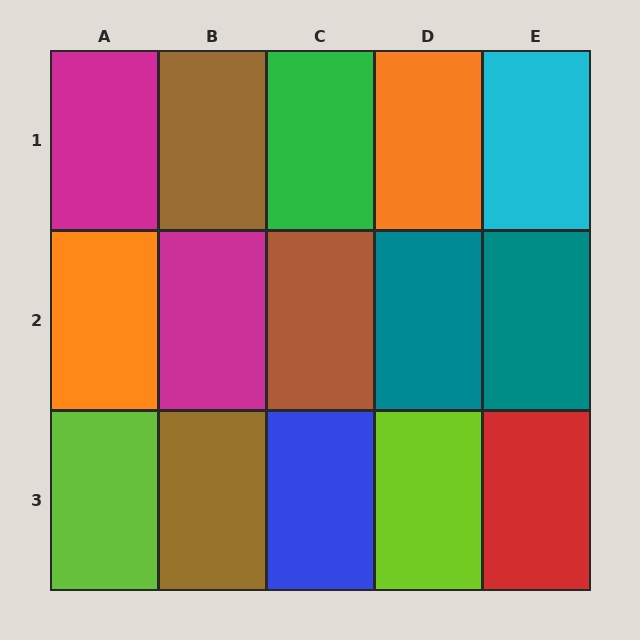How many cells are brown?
3 cells are brown.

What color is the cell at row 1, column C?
Green.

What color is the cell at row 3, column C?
Blue.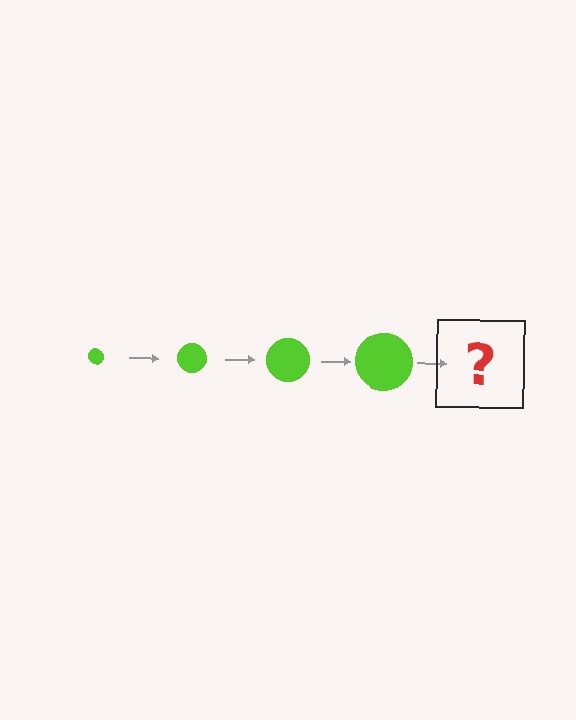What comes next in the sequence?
The next element should be a lime circle, larger than the previous one.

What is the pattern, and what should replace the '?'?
The pattern is that the circle gets progressively larger each step. The '?' should be a lime circle, larger than the previous one.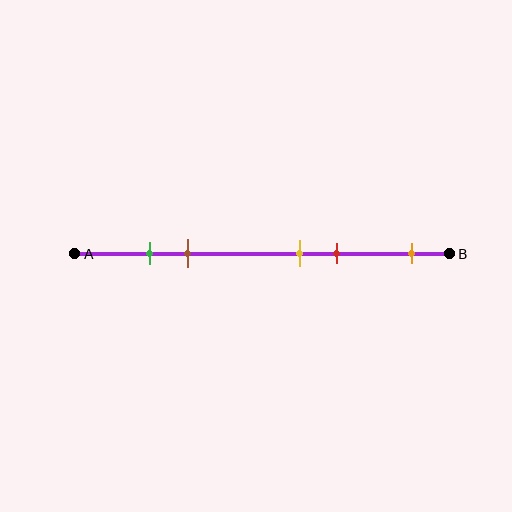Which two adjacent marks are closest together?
The green and brown marks are the closest adjacent pair.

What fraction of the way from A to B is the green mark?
The green mark is approximately 20% (0.2) of the way from A to B.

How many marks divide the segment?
There are 5 marks dividing the segment.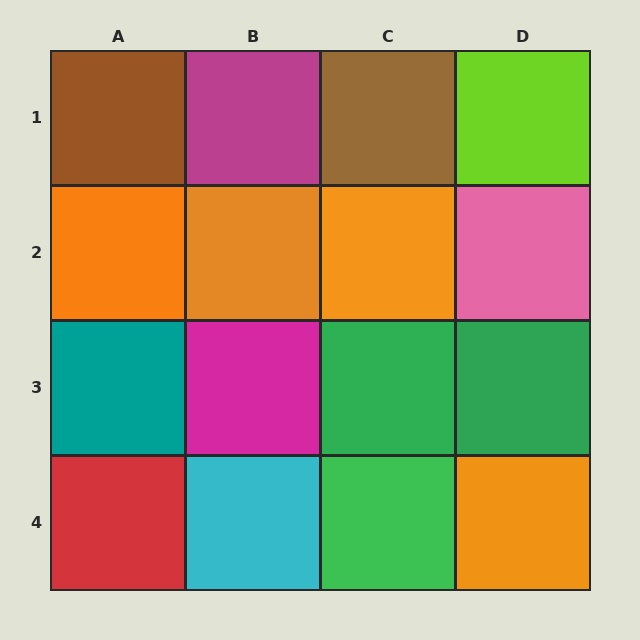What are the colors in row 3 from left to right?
Teal, magenta, green, green.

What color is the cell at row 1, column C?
Brown.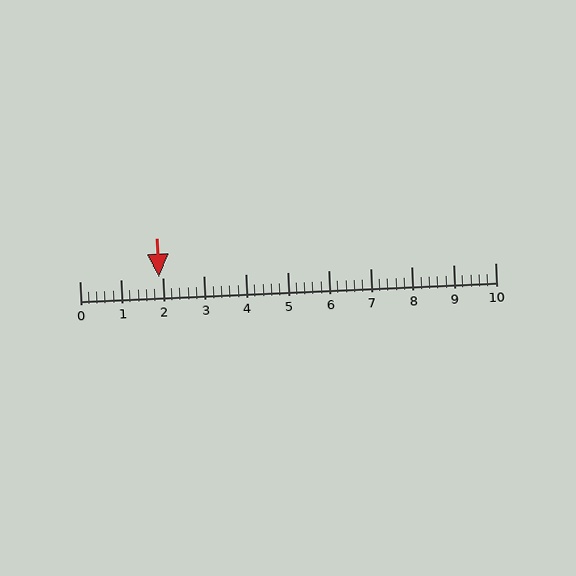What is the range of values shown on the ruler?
The ruler shows values from 0 to 10.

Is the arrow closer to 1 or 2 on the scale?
The arrow is closer to 2.